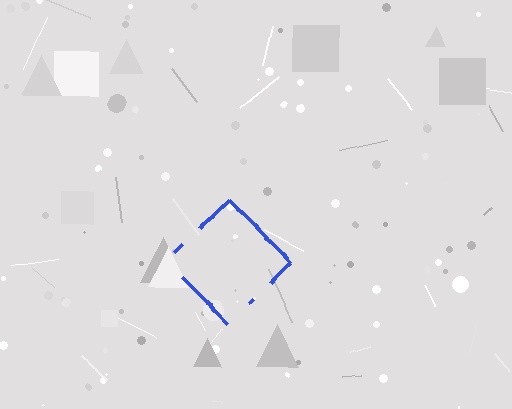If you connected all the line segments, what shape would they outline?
They would outline a diamond.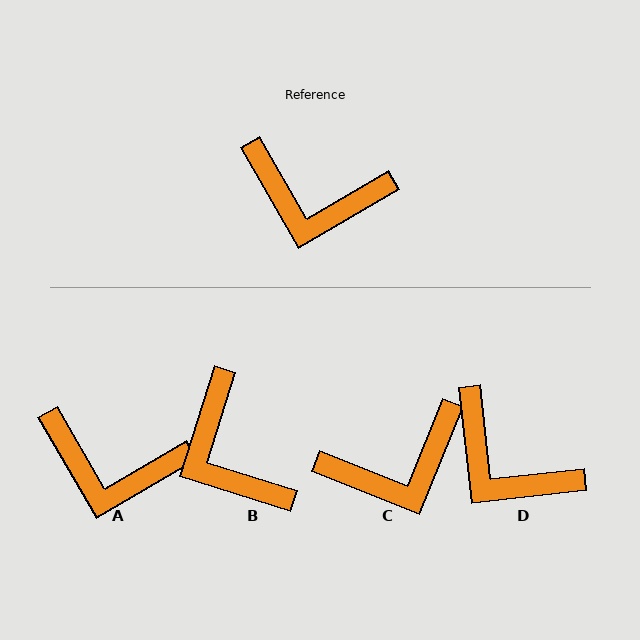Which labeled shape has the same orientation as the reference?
A.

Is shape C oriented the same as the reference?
No, it is off by about 38 degrees.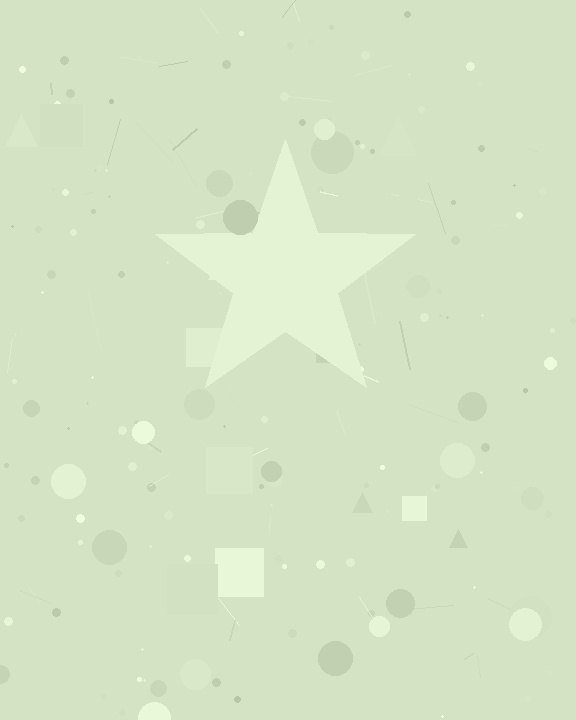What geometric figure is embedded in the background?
A star is embedded in the background.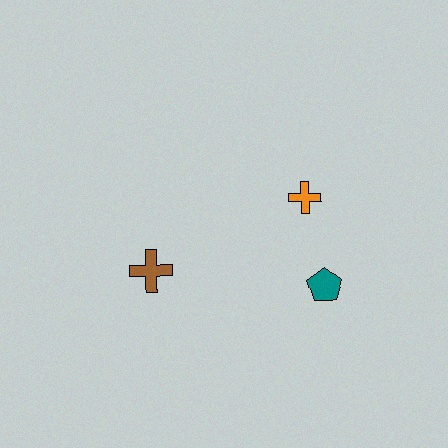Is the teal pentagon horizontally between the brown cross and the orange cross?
No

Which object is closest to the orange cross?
The teal pentagon is closest to the orange cross.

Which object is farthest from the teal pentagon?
The brown cross is farthest from the teal pentagon.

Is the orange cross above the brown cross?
Yes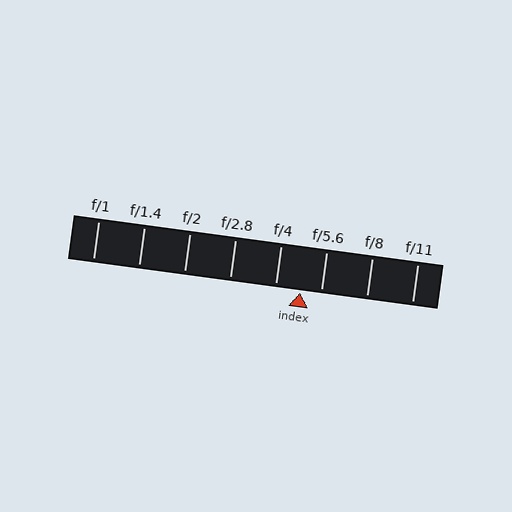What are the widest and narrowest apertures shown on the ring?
The widest aperture shown is f/1 and the narrowest is f/11.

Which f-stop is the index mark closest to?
The index mark is closest to f/5.6.